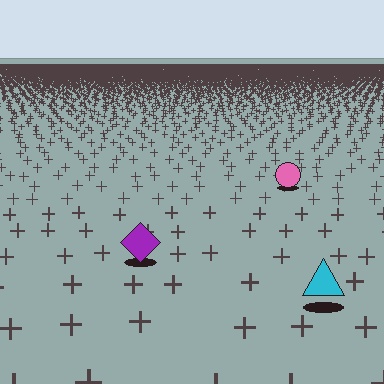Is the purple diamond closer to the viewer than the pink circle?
Yes. The purple diamond is closer — you can tell from the texture gradient: the ground texture is coarser near it.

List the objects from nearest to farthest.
From nearest to farthest: the cyan triangle, the purple diamond, the pink circle.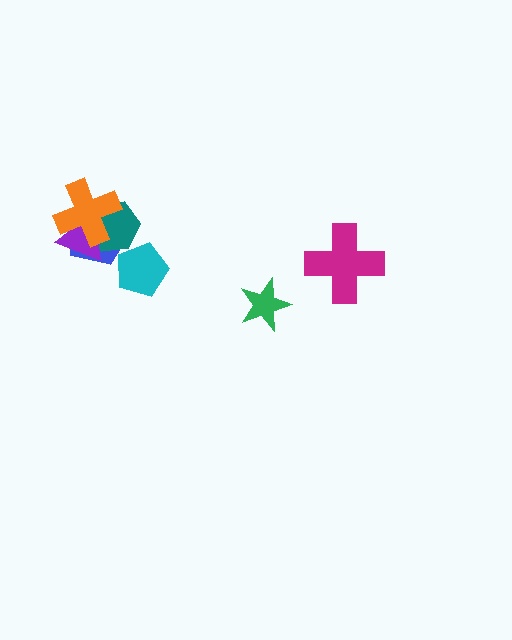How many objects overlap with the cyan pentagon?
0 objects overlap with the cyan pentagon.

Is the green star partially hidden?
No, no other shape covers it.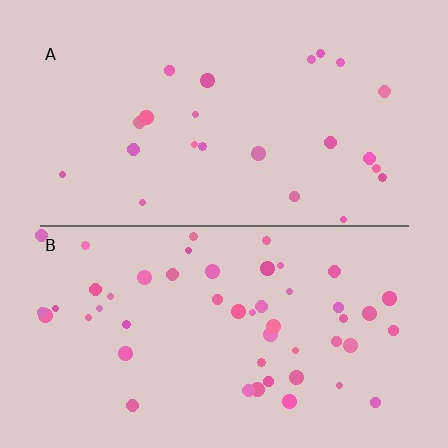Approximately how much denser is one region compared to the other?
Approximately 2.2× — region B over region A.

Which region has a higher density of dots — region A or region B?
B (the bottom).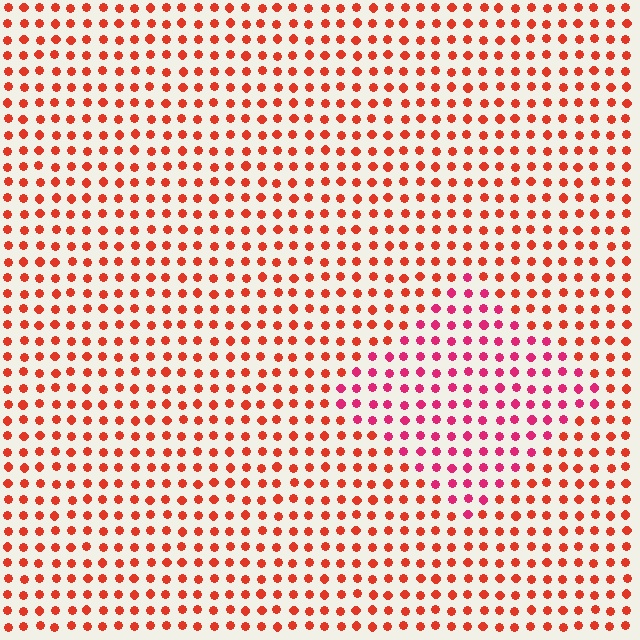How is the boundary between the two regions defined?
The boundary is defined purely by a slight shift in hue (about 32 degrees). Spacing, size, and orientation are identical on both sides.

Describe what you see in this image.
The image is filled with small red elements in a uniform arrangement. A diamond-shaped region is visible where the elements are tinted to a slightly different hue, forming a subtle color boundary.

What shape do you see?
I see a diamond.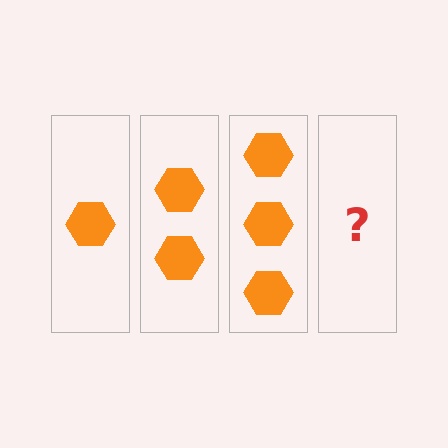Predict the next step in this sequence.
The next step is 4 hexagons.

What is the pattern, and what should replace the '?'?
The pattern is that each step adds one more hexagon. The '?' should be 4 hexagons.